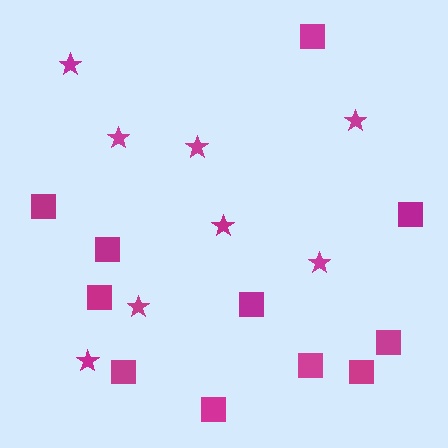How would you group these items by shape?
There are 2 groups: one group of squares (11) and one group of stars (8).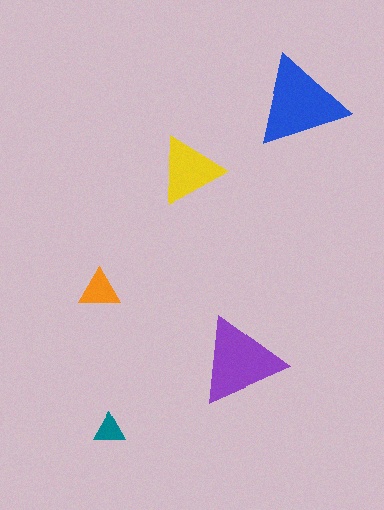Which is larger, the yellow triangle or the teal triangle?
The yellow one.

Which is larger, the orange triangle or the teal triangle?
The orange one.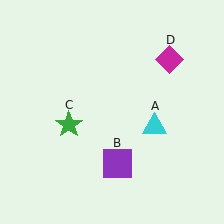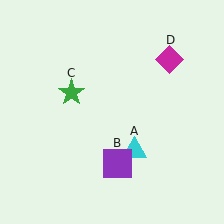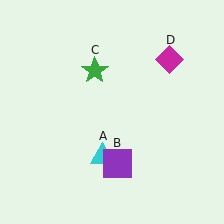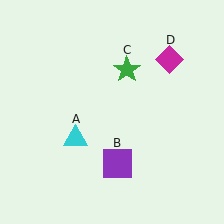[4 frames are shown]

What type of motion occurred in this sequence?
The cyan triangle (object A), green star (object C) rotated clockwise around the center of the scene.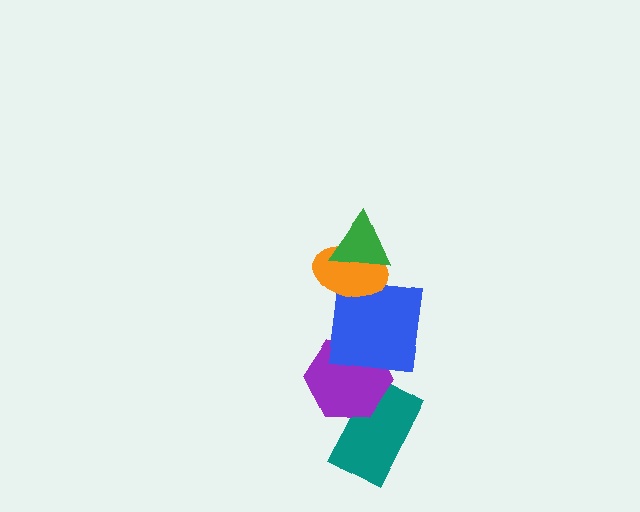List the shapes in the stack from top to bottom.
From top to bottom: the green triangle, the orange ellipse, the blue square, the purple hexagon, the teal rectangle.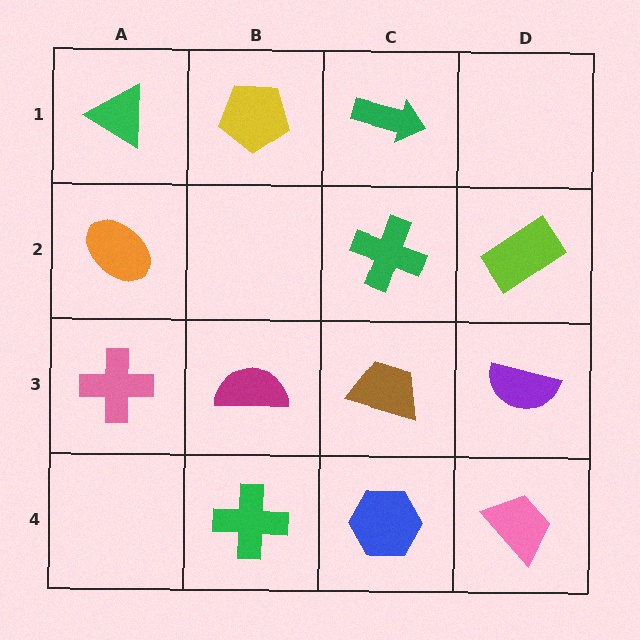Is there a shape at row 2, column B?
No, that cell is empty.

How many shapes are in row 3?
4 shapes.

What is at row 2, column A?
An orange ellipse.